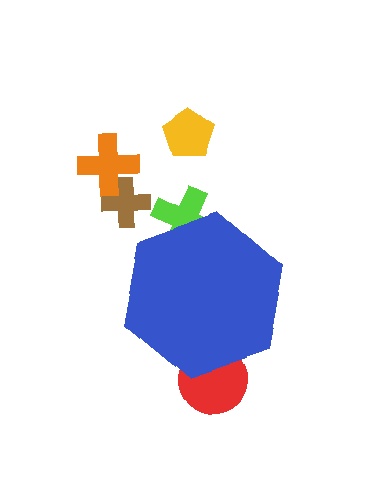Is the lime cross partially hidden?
Yes, the lime cross is partially hidden behind the blue hexagon.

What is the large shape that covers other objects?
A blue hexagon.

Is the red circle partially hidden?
Yes, the red circle is partially hidden behind the blue hexagon.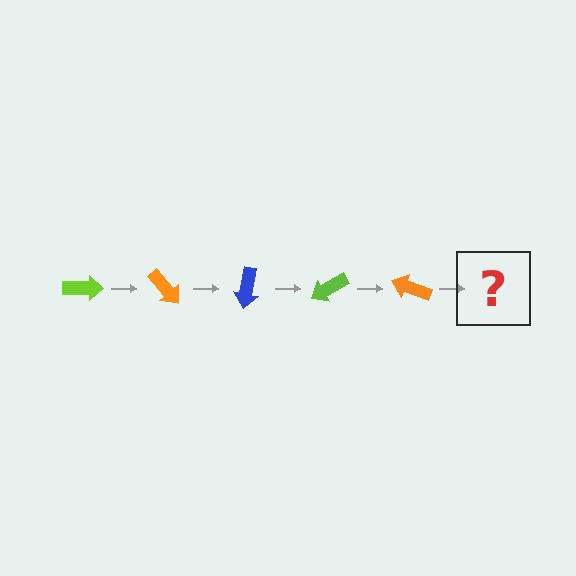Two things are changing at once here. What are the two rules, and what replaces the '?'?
The two rules are that it rotates 50 degrees each step and the color cycles through lime, orange, and blue. The '?' should be a blue arrow, rotated 250 degrees from the start.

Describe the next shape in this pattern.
It should be a blue arrow, rotated 250 degrees from the start.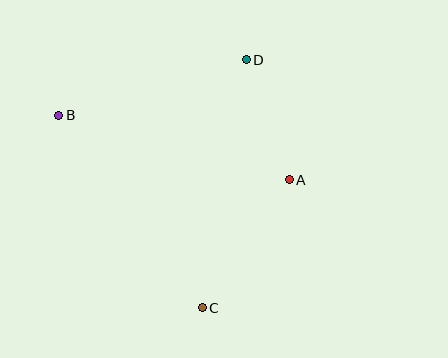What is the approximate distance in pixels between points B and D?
The distance between B and D is approximately 196 pixels.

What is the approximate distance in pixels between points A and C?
The distance between A and C is approximately 155 pixels.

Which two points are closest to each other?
Points A and D are closest to each other.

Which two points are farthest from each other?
Points C and D are farthest from each other.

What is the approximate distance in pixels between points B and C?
The distance between B and C is approximately 240 pixels.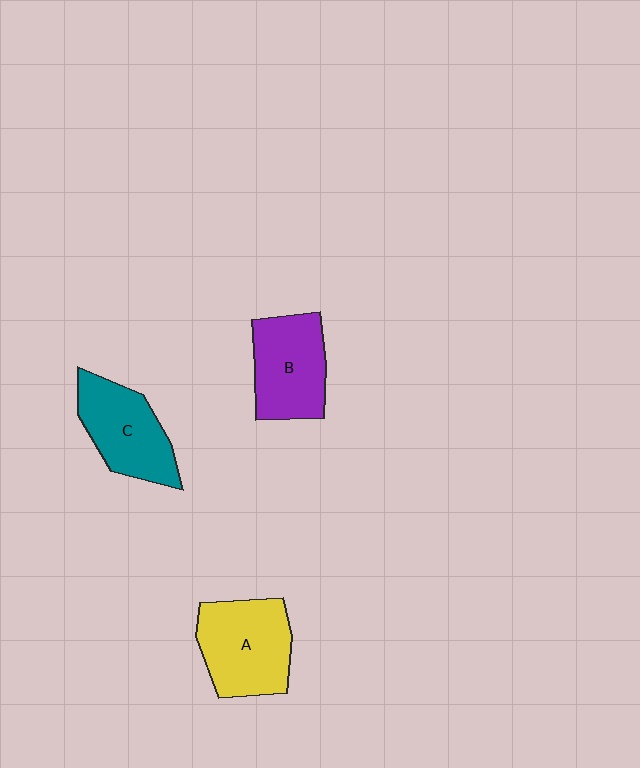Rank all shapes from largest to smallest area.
From largest to smallest: A (yellow), C (teal), B (purple).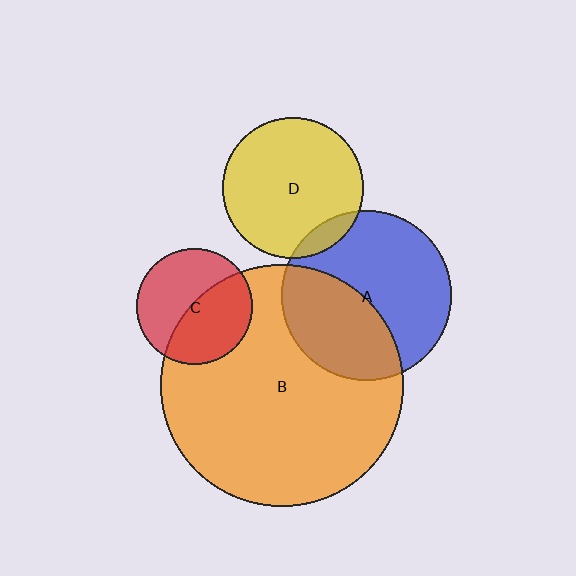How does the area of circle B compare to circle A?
Approximately 2.1 times.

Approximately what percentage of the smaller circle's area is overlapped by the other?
Approximately 50%.